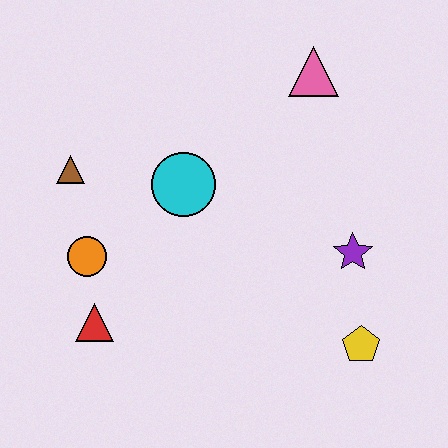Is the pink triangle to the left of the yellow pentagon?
Yes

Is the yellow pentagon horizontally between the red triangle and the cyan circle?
No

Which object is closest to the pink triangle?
The cyan circle is closest to the pink triangle.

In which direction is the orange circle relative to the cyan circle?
The orange circle is to the left of the cyan circle.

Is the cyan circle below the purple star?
No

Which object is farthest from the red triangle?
The pink triangle is farthest from the red triangle.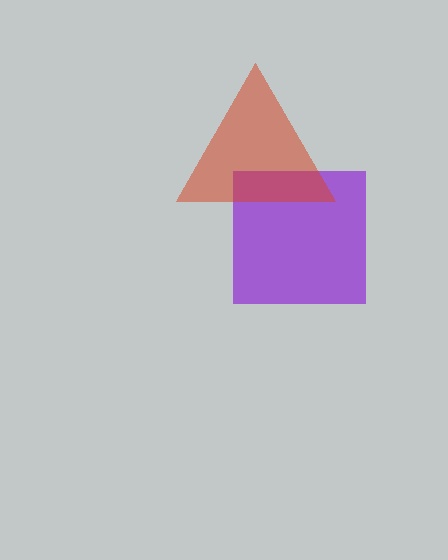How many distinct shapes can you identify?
There are 2 distinct shapes: a purple square, a red triangle.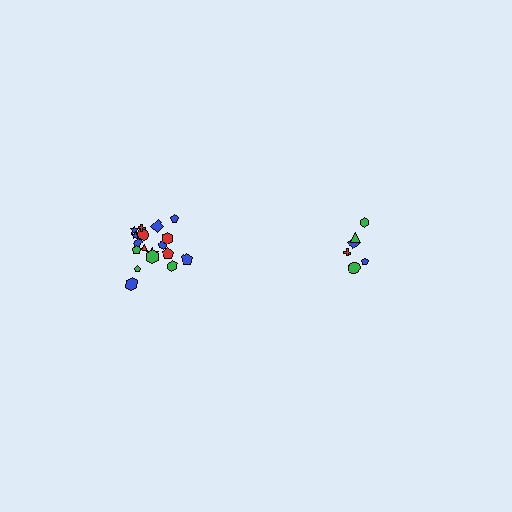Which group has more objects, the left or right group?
The left group.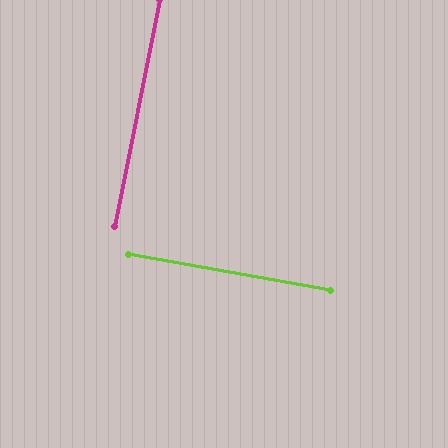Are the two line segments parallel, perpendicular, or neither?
Perpendicular — they meet at approximately 89°.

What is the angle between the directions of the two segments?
Approximately 89 degrees.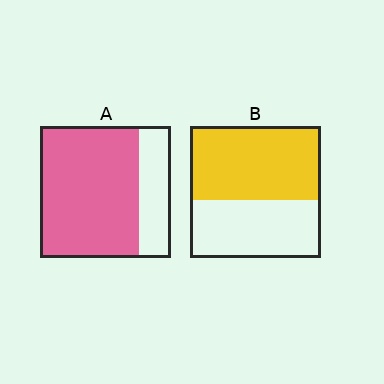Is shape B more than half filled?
Yes.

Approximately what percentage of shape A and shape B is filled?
A is approximately 75% and B is approximately 55%.